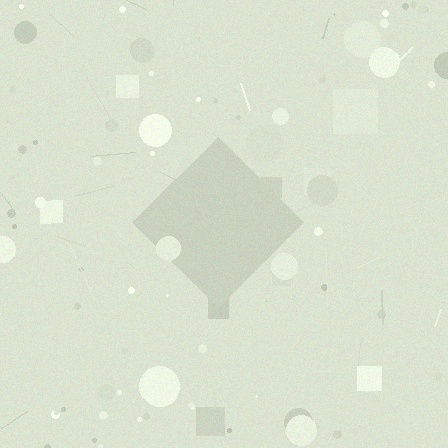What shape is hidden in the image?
A diamond is hidden in the image.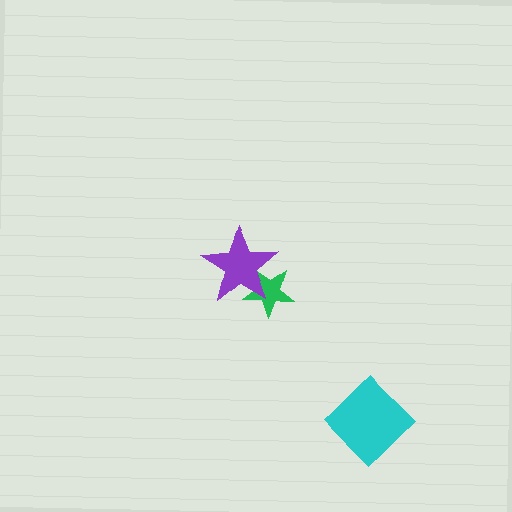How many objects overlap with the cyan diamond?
0 objects overlap with the cyan diamond.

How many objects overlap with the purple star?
1 object overlaps with the purple star.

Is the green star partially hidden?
Yes, it is partially covered by another shape.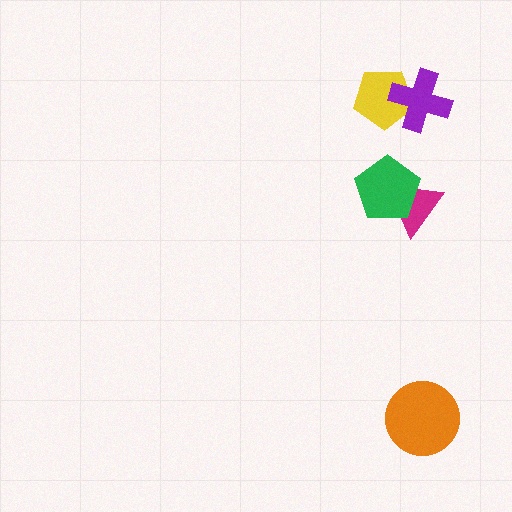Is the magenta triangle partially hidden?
Yes, it is partially covered by another shape.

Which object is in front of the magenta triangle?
The green pentagon is in front of the magenta triangle.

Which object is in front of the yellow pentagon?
The purple cross is in front of the yellow pentagon.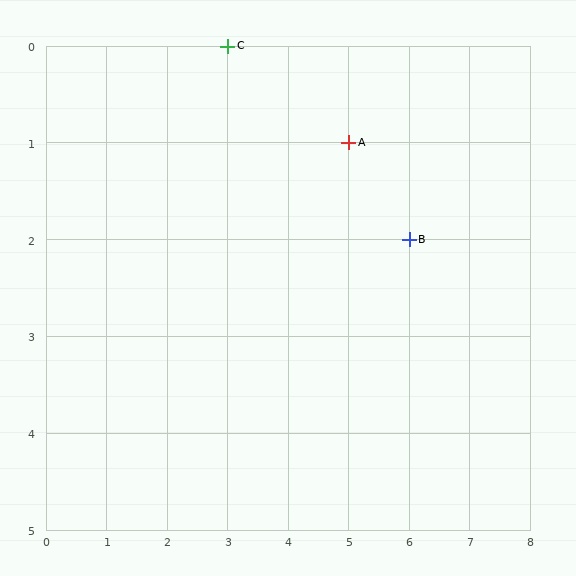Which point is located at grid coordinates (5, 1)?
Point A is at (5, 1).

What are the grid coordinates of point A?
Point A is at grid coordinates (5, 1).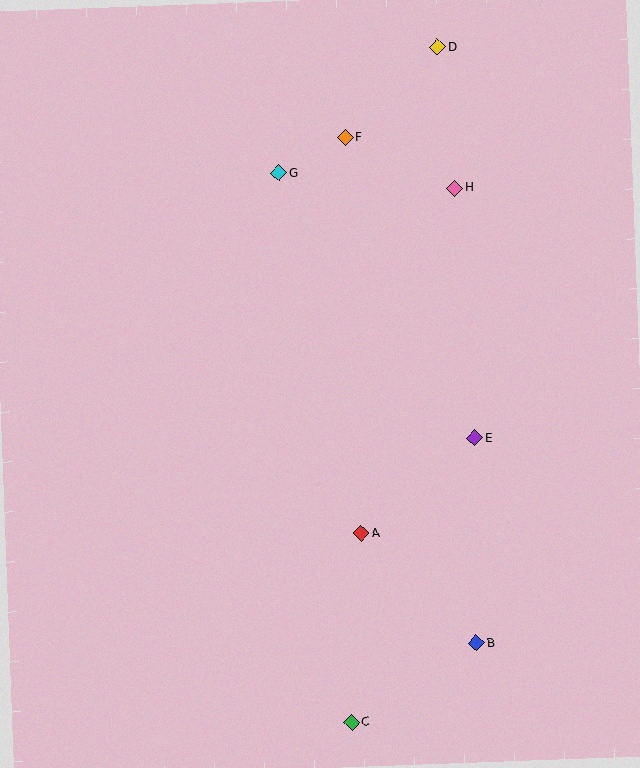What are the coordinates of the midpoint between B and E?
The midpoint between B and E is at (476, 541).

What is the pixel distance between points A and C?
The distance between A and C is 189 pixels.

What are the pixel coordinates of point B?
Point B is at (476, 643).